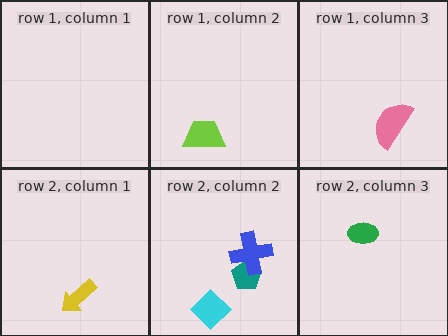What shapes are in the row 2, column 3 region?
The green ellipse.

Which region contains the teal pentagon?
The row 2, column 2 region.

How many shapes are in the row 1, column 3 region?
1.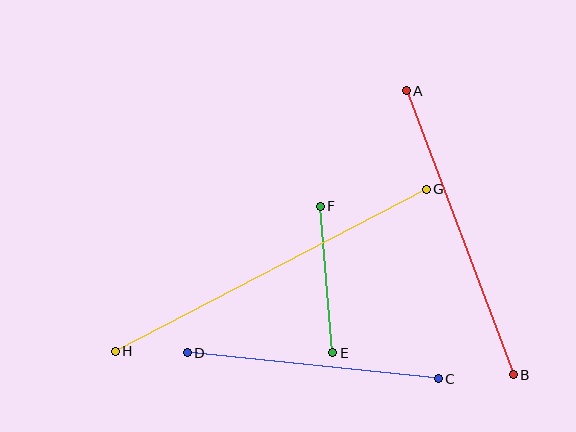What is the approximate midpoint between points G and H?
The midpoint is at approximately (271, 270) pixels.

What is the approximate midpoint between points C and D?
The midpoint is at approximately (313, 366) pixels.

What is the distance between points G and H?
The distance is approximately 350 pixels.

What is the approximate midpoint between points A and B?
The midpoint is at approximately (460, 233) pixels.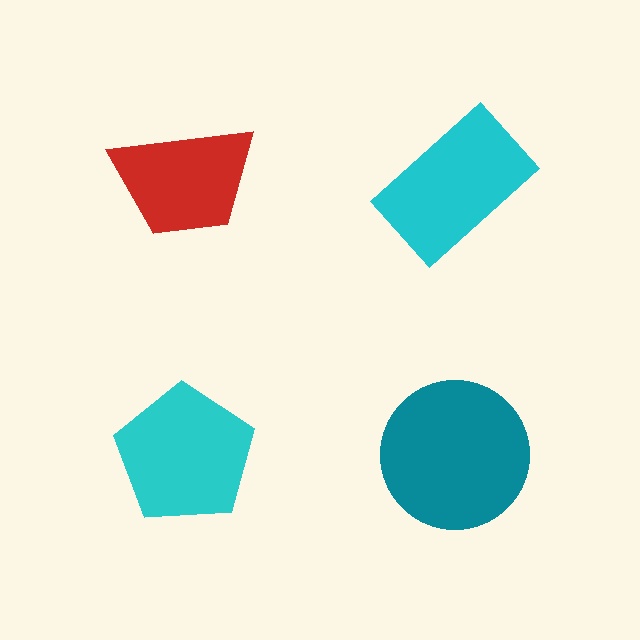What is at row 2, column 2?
A teal circle.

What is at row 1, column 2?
A cyan rectangle.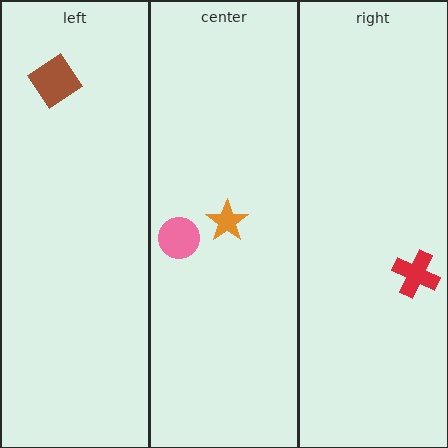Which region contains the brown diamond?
The left region.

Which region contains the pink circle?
The center region.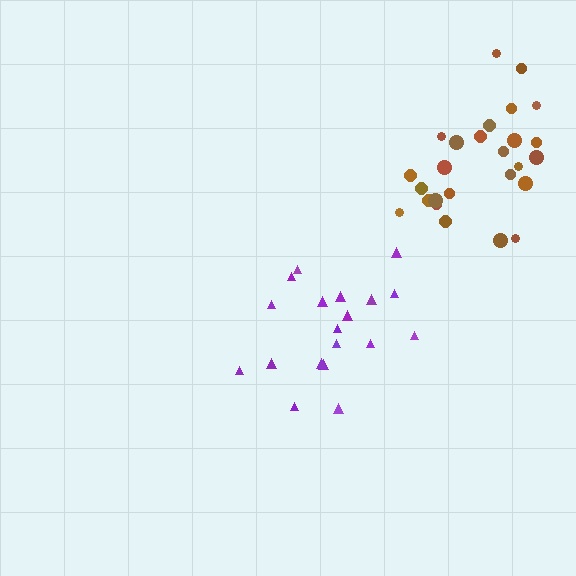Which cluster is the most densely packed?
Brown.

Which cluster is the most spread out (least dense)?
Purple.